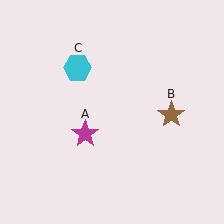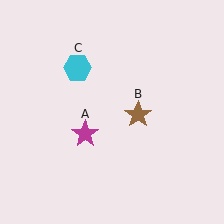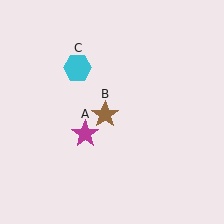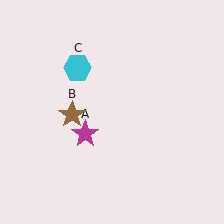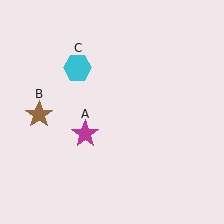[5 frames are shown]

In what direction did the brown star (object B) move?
The brown star (object B) moved left.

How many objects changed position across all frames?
1 object changed position: brown star (object B).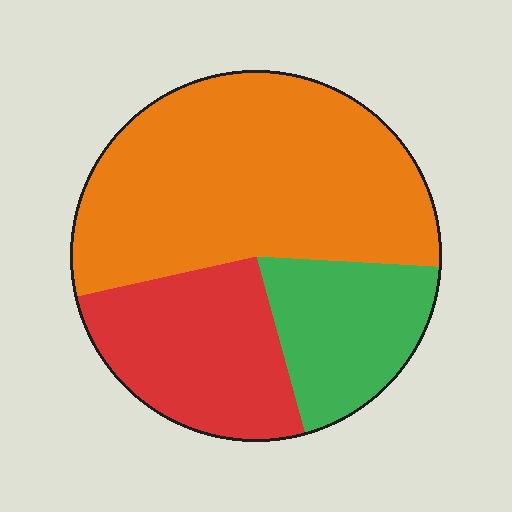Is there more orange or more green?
Orange.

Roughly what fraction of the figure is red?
Red covers roughly 25% of the figure.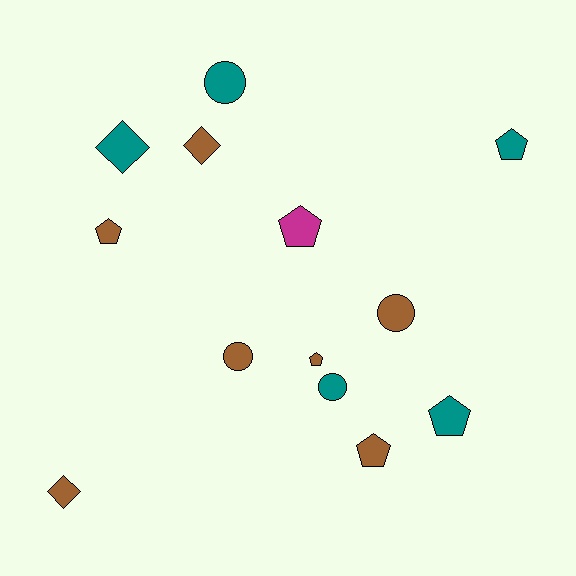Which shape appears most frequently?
Pentagon, with 6 objects.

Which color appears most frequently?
Brown, with 7 objects.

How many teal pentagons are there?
There are 2 teal pentagons.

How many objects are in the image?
There are 13 objects.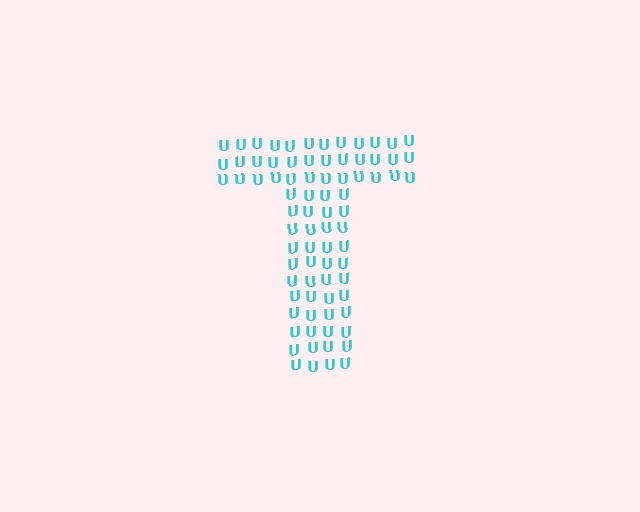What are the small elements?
The small elements are letter U's.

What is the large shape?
The large shape is the letter T.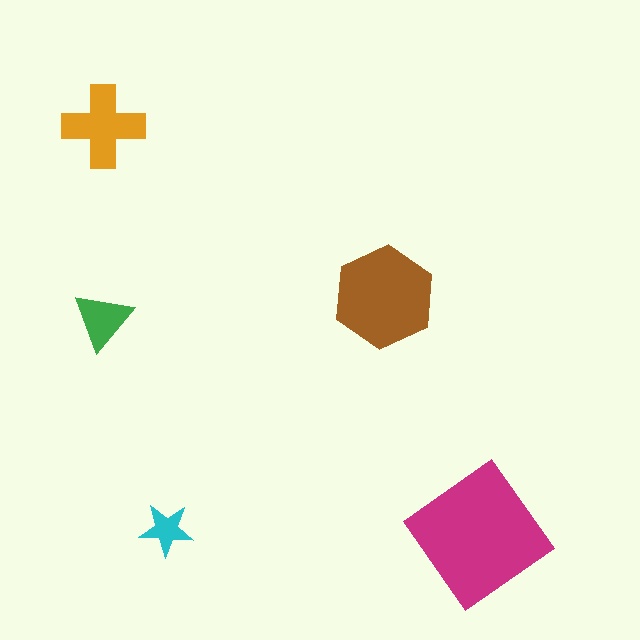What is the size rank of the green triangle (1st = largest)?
4th.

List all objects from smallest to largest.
The cyan star, the green triangle, the orange cross, the brown hexagon, the magenta diamond.